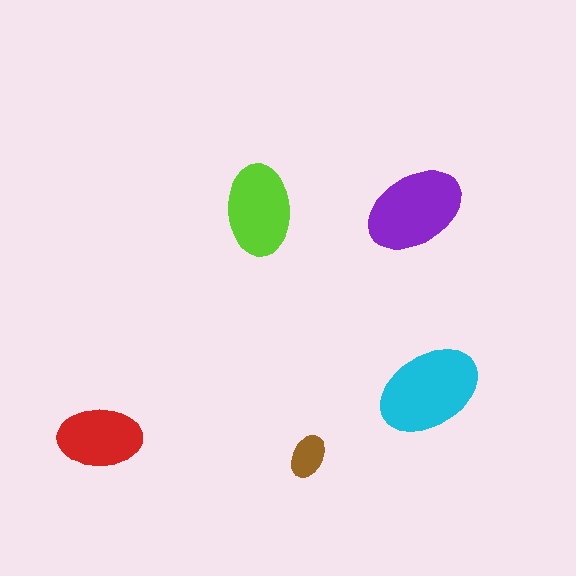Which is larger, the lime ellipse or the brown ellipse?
The lime one.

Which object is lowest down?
The brown ellipse is bottommost.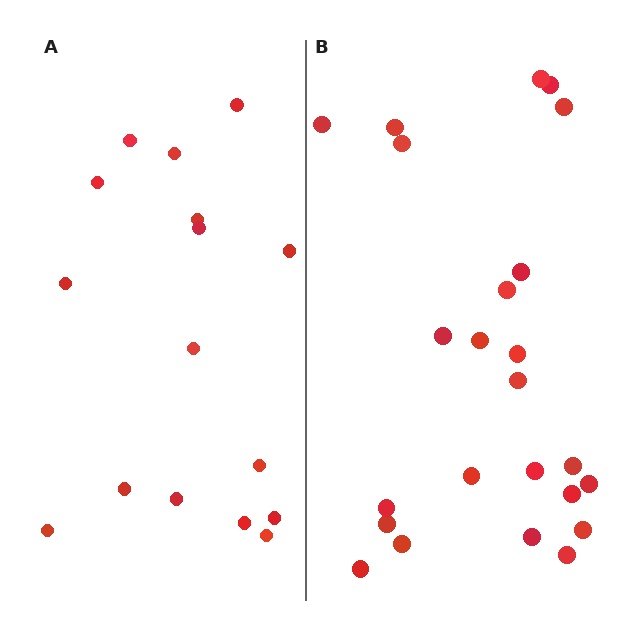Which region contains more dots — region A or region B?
Region B (the right region) has more dots.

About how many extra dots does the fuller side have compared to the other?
Region B has roughly 8 or so more dots than region A.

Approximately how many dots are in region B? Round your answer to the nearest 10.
About 20 dots. (The exact count is 24, which rounds to 20.)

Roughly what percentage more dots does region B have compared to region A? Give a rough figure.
About 50% more.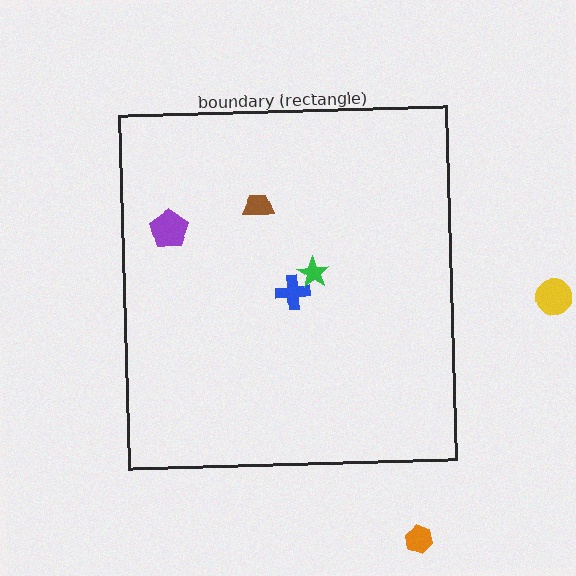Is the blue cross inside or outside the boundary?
Inside.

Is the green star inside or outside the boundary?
Inside.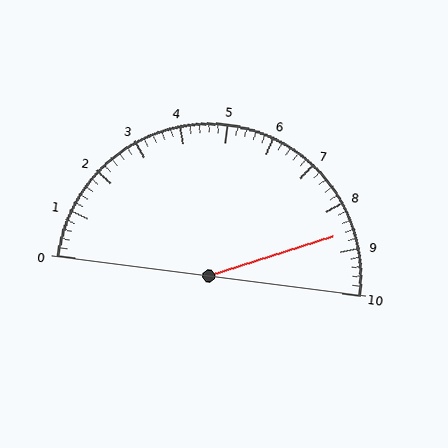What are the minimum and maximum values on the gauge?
The gauge ranges from 0 to 10.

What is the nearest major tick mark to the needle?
The nearest major tick mark is 9.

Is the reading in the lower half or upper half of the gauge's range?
The reading is in the upper half of the range (0 to 10).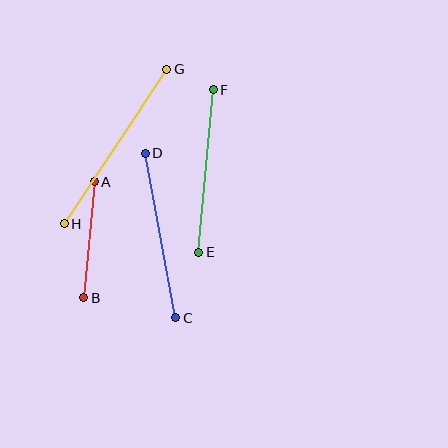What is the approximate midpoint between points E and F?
The midpoint is at approximately (206, 171) pixels.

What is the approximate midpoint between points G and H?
The midpoint is at approximately (115, 147) pixels.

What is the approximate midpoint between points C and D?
The midpoint is at approximately (161, 235) pixels.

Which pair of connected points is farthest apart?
Points G and H are farthest apart.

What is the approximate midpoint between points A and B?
The midpoint is at approximately (89, 240) pixels.